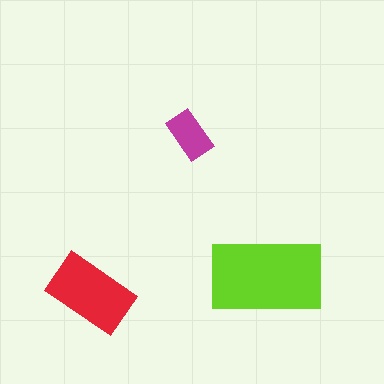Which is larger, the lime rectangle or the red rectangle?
The lime one.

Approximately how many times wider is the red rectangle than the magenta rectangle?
About 1.5 times wider.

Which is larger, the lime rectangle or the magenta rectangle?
The lime one.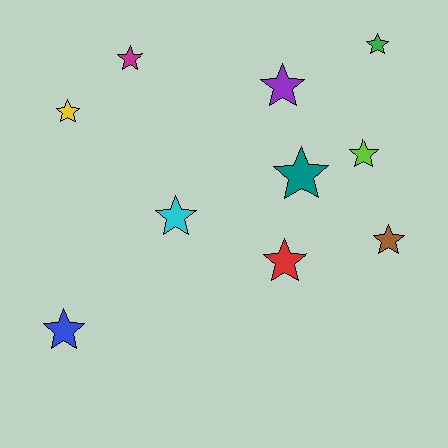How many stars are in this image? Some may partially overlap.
There are 10 stars.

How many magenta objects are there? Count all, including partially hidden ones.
There is 1 magenta object.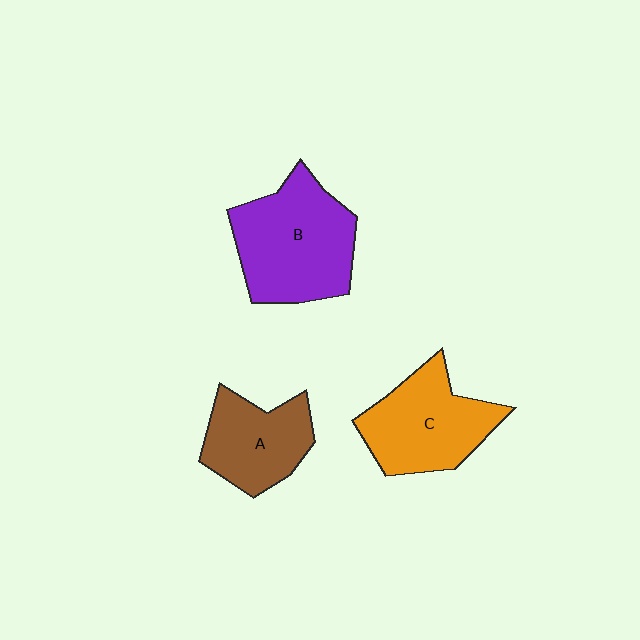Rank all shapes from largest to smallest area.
From largest to smallest: B (purple), C (orange), A (brown).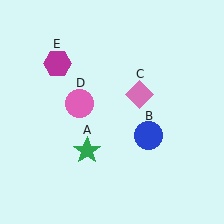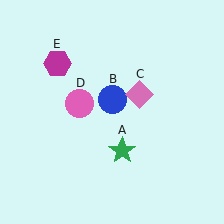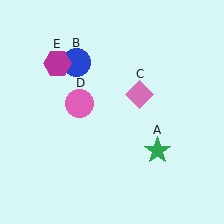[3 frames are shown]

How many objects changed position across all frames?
2 objects changed position: green star (object A), blue circle (object B).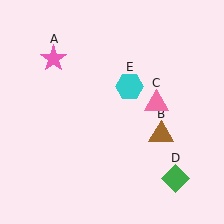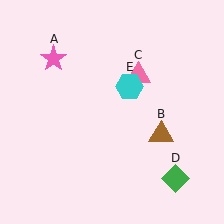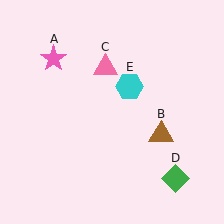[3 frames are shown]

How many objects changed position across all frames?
1 object changed position: pink triangle (object C).